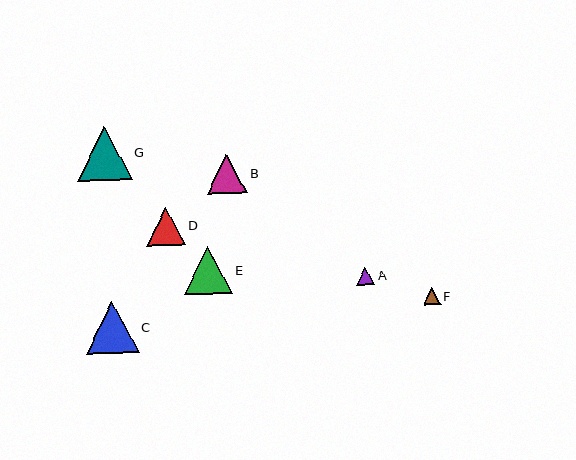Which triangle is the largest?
Triangle G is the largest with a size of approximately 54 pixels.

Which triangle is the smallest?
Triangle F is the smallest with a size of approximately 17 pixels.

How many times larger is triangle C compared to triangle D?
Triangle C is approximately 1.4 times the size of triangle D.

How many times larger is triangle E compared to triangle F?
Triangle E is approximately 2.8 times the size of triangle F.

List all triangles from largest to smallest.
From largest to smallest: G, C, E, B, D, A, F.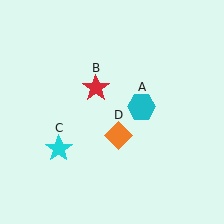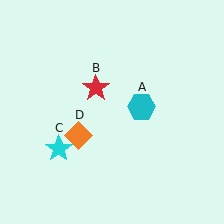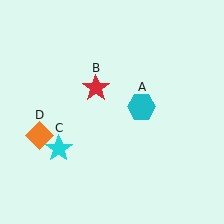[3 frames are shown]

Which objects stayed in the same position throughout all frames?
Cyan hexagon (object A) and red star (object B) and cyan star (object C) remained stationary.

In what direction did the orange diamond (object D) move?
The orange diamond (object D) moved left.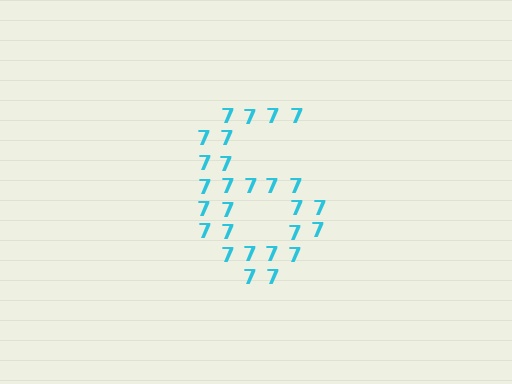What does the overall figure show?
The overall figure shows the digit 6.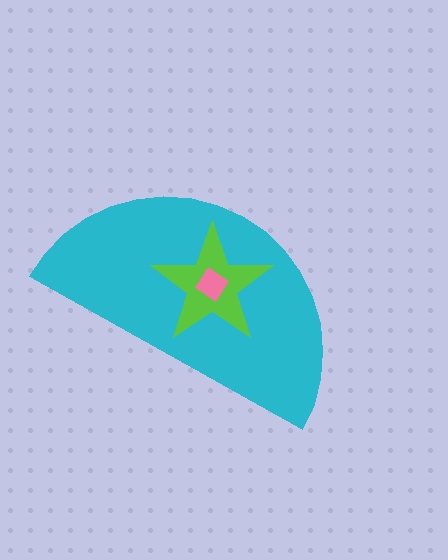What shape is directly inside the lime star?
The pink diamond.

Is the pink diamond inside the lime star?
Yes.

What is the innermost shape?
The pink diamond.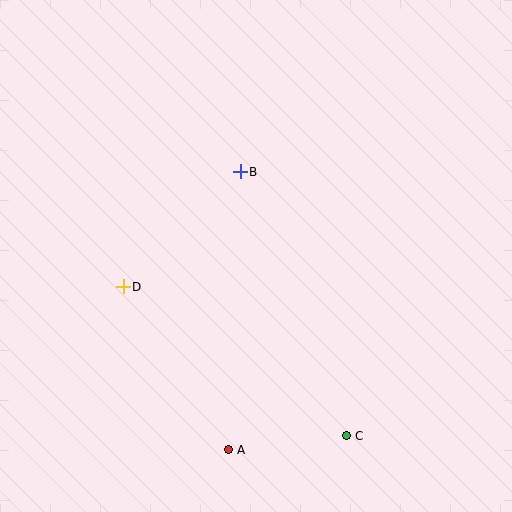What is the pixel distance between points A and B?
The distance between A and B is 278 pixels.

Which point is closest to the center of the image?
Point B at (240, 172) is closest to the center.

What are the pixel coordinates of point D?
Point D is at (123, 287).